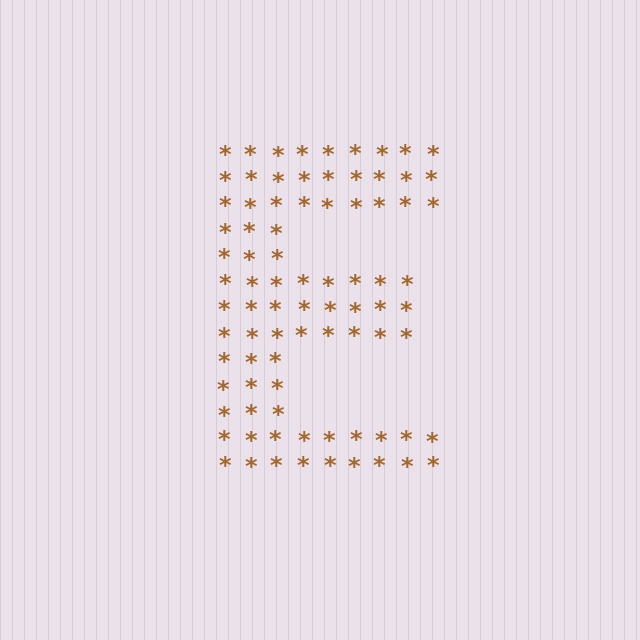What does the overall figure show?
The overall figure shows the letter E.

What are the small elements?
The small elements are asterisks.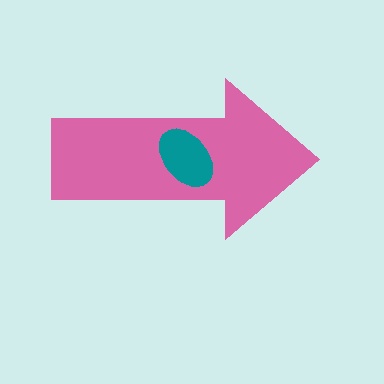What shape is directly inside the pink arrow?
The teal ellipse.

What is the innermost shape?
The teal ellipse.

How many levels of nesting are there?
2.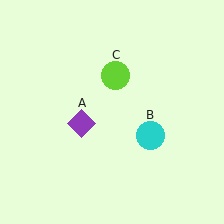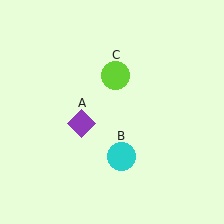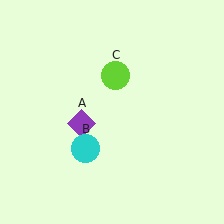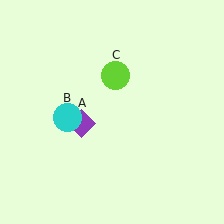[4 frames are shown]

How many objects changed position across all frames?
1 object changed position: cyan circle (object B).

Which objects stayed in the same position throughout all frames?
Purple diamond (object A) and lime circle (object C) remained stationary.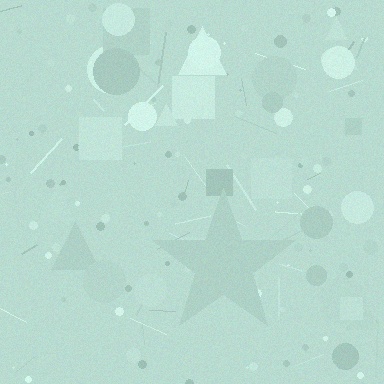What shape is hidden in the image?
A star is hidden in the image.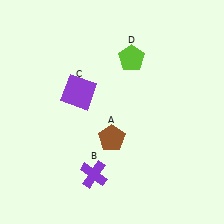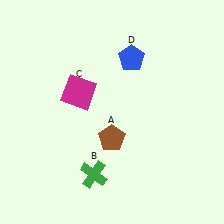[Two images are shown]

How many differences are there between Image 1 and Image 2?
There are 3 differences between the two images.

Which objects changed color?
B changed from purple to green. C changed from purple to magenta. D changed from lime to blue.